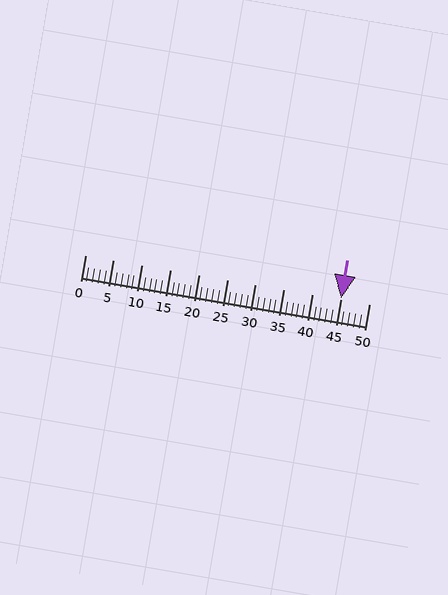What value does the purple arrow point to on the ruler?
The purple arrow points to approximately 45.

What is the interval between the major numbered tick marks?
The major tick marks are spaced 5 units apart.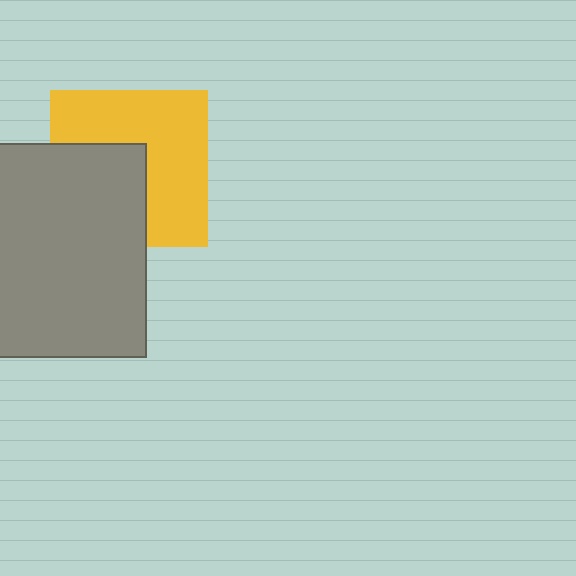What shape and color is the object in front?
The object in front is a gray rectangle.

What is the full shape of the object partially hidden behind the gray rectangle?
The partially hidden object is a yellow square.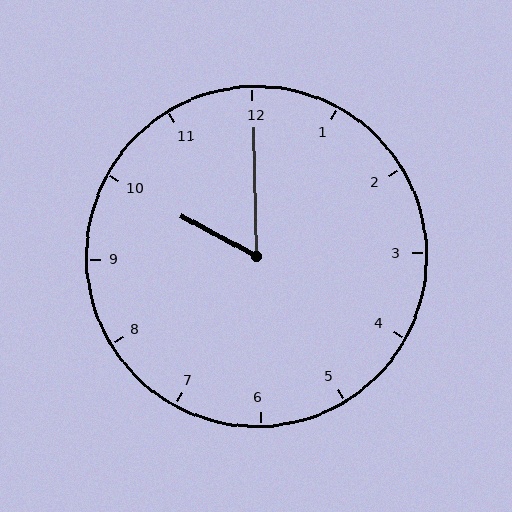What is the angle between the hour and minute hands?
Approximately 60 degrees.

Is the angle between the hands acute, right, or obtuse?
It is acute.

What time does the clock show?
10:00.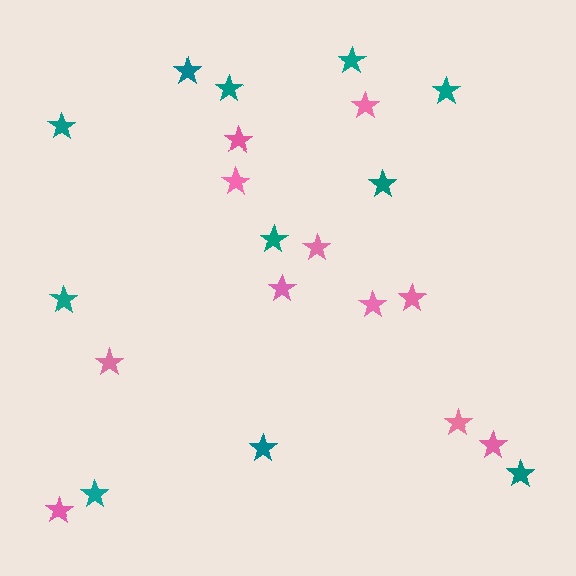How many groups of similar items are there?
There are 2 groups: one group of teal stars (11) and one group of pink stars (11).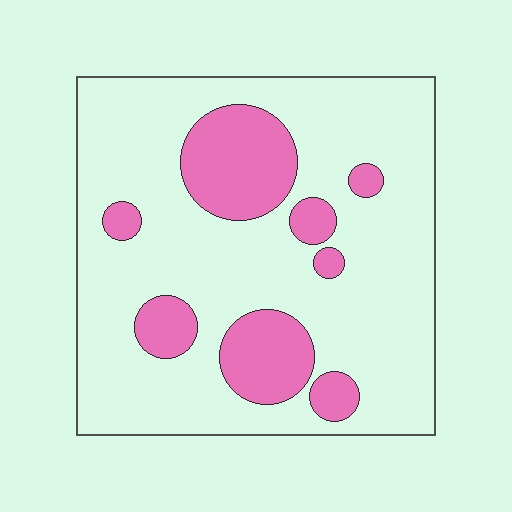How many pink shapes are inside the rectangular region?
8.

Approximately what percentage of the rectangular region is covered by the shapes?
Approximately 20%.